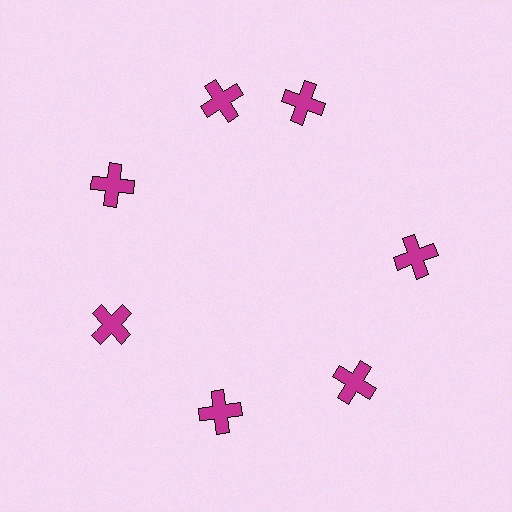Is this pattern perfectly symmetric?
No. The 7 magenta crosses are arranged in a ring, but one element near the 1 o'clock position is rotated out of alignment along the ring, breaking the 7-fold rotational symmetry.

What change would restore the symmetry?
The symmetry would be restored by rotating it back into even spacing with its neighbors so that all 7 crosses sit at equal angles and equal distance from the center.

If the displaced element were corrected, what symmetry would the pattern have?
It would have 7-fold rotational symmetry — the pattern would map onto itself every 51 degrees.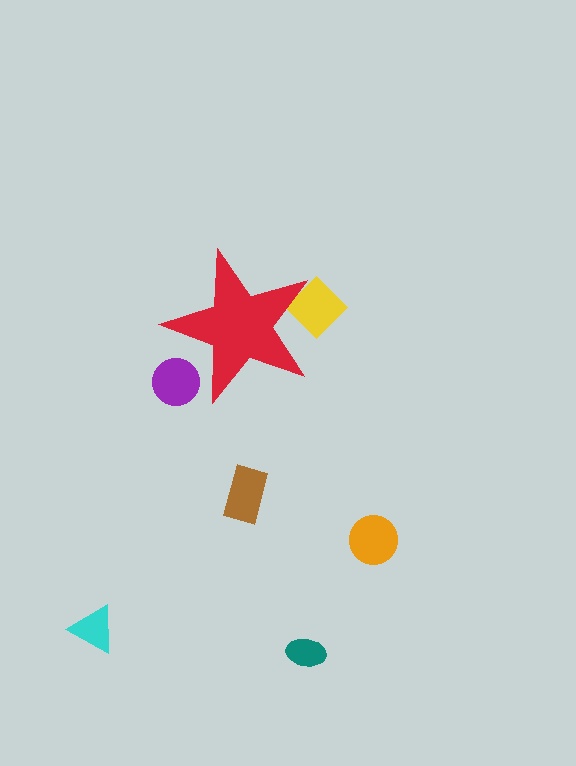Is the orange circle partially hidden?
No, the orange circle is fully visible.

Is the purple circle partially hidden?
Yes, the purple circle is partially hidden behind the red star.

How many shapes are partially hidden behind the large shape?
2 shapes are partially hidden.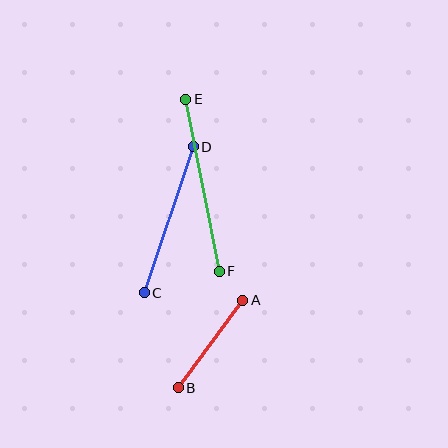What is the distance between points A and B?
The distance is approximately 108 pixels.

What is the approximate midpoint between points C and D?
The midpoint is at approximately (169, 220) pixels.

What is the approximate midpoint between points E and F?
The midpoint is at approximately (203, 185) pixels.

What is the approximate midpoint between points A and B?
The midpoint is at approximately (211, 344) pixels.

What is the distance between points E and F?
The distance is approximately 175 pixels.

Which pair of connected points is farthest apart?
Points E and F are farthest apart.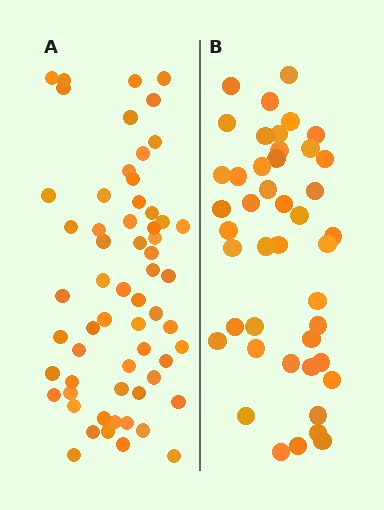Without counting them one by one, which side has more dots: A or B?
Region A (the left region) has more dots.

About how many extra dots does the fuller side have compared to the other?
Region A has approximately 15 more dots than region B.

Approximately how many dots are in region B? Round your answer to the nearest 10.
About 40 dots. (The exact count is 44, which rounds to 40.)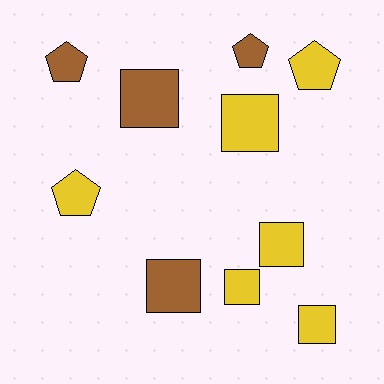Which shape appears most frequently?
Square, with 6 objects.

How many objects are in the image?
There are 10 objects.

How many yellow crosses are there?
There are no yellow crosses.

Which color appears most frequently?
Yellow, with 6 objects.